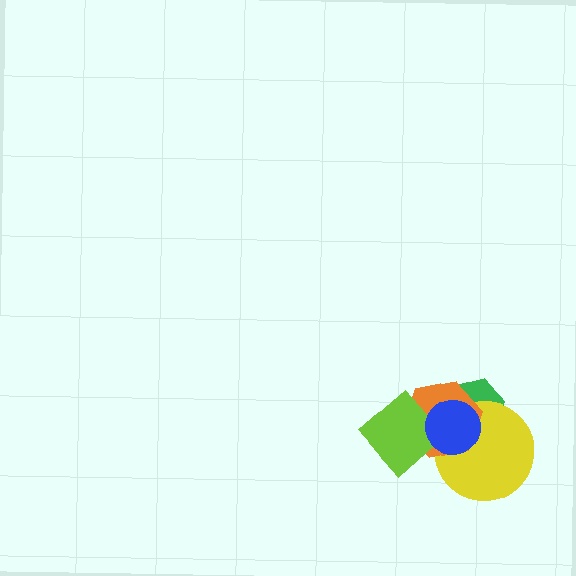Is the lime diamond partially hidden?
Yes, it is partially covered by another shape.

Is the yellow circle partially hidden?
Yes, it is partially covered by another shape.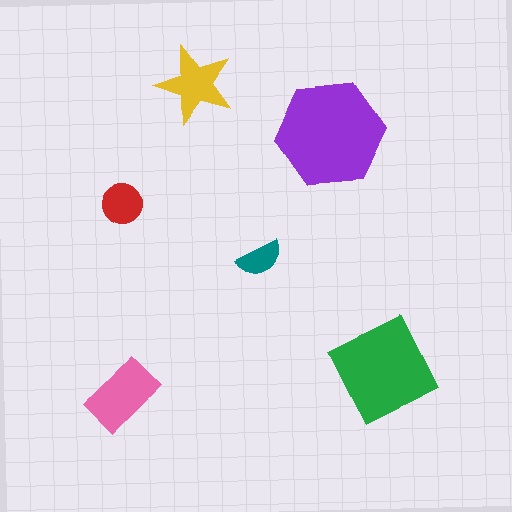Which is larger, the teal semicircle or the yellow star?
The yellow star.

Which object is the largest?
The purple hexagon.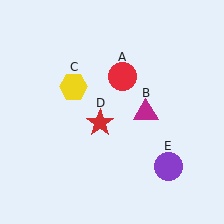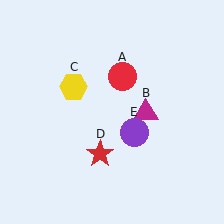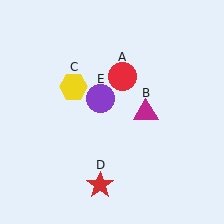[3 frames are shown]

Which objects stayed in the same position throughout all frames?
Red circle (object A) and magenta triangle (object B) and yellow hexagon (object C) remained stationary.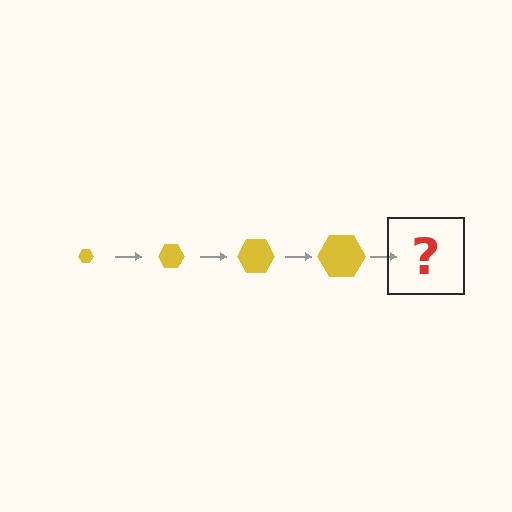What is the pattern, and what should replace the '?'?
The pattern is that the hexagon gets progressively larger each step. The '?' should be a yellow hexagon, larger than the previous one.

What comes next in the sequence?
The next element should be a yellow hexagon, larger than the previous one.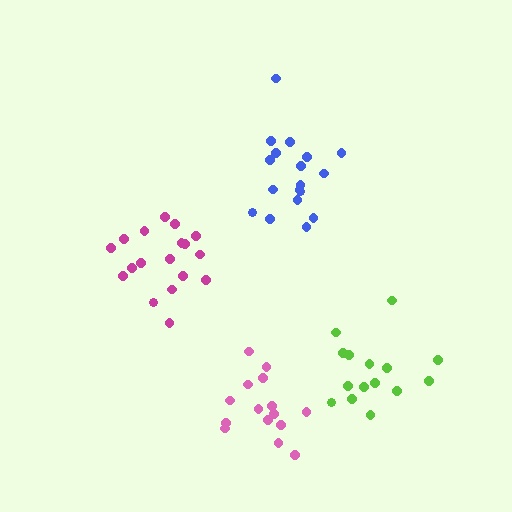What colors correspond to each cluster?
The clusters are colored: blue, magenta, pink, lime.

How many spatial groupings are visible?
There are 4 spatial groupings.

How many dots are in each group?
Group 1: 18 dots, Group 2: 18 dots, Group 3: 15 dots, Group 4: 15 dots (66 total).